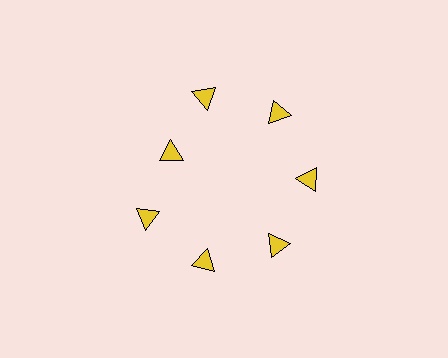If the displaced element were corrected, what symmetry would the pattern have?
It would have 7-fold rotational symmetry — the pattern would map onto itself every 51 degrees.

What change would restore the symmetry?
The symmetry would be restored by moving it outward, back onto the ring so that all 7 triangles sit at equal angles and equal distance from the center.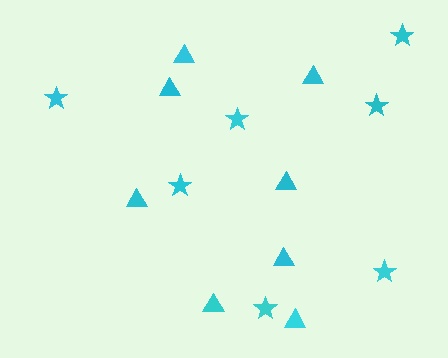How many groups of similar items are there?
There are 2 groups: one group of triangles (8) and one group of stars (7).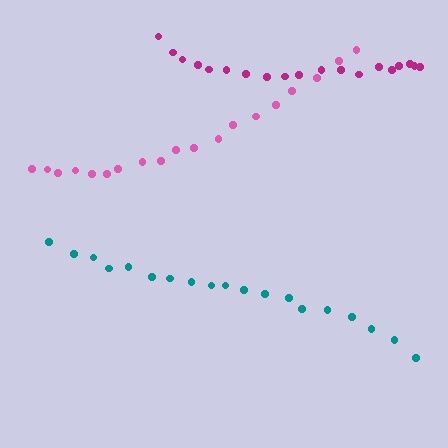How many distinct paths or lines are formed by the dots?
There are 3 distinct paths.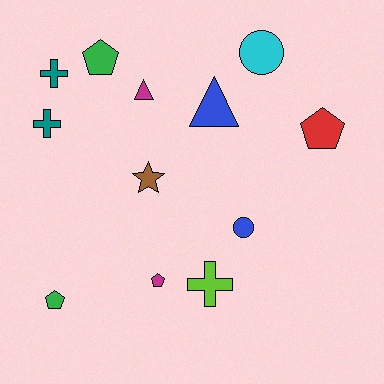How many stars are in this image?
There is 1 star.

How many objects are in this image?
There are 12 objects.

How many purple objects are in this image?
There are no purple objects.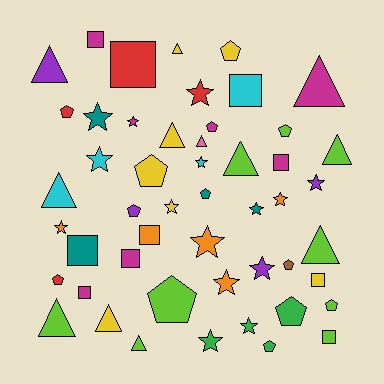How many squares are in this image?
There are 10 squares.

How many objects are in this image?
There are 50 objects.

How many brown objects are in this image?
There is 1 brown object.